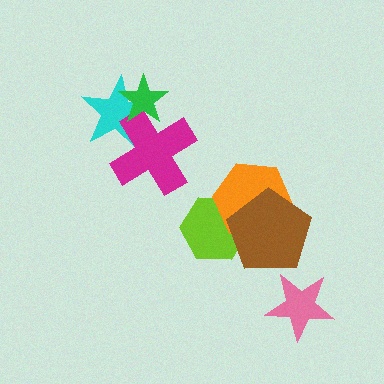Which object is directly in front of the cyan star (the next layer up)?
The magenta cross is directly in front of the cyan star.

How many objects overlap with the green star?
2 objects overlap with the green star.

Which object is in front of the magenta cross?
The green star is in front of the magenta cross.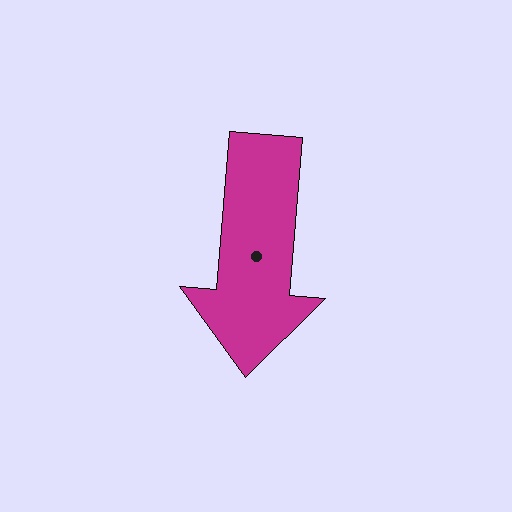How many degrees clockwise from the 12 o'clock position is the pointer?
Approximately 185 degrees.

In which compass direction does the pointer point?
South.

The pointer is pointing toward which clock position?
Roughly 6 o'clock.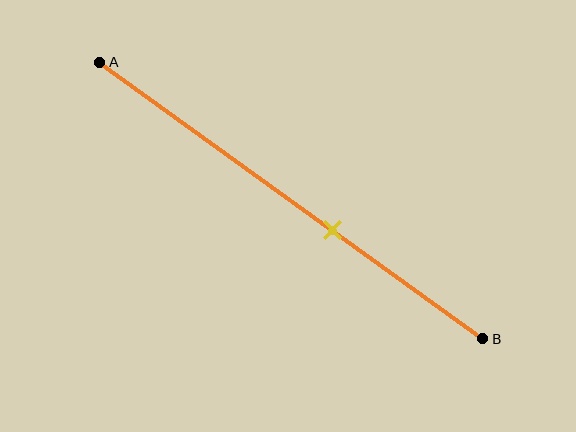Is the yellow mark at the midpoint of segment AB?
No, the mark is at about 60% from A, not at the 50% midpoint.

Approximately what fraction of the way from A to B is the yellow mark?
The yellow mark is approximately 60% of the way from A to B.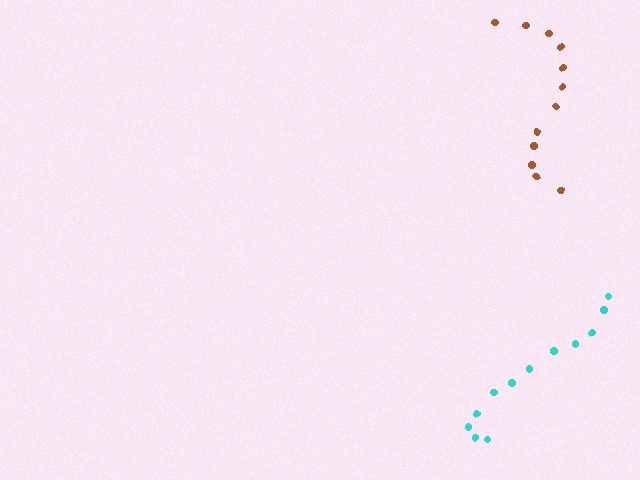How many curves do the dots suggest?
There are 2 distinct paths.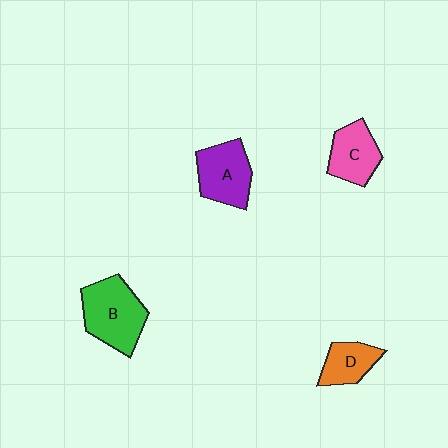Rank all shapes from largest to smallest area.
From largest to smallest: B (green), A (purple), C (pink), D (orange).